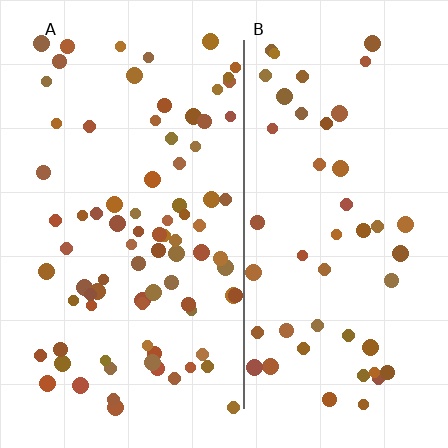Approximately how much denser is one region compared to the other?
Approximately 1.7× — region A over region B.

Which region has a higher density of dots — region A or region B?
A (the left).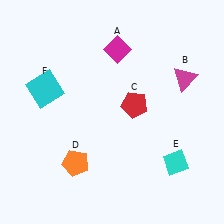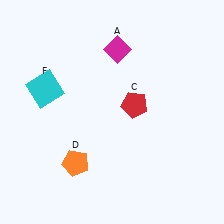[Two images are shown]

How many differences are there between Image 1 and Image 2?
There are 2 differences between the two images.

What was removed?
The magenta triangle (B), the cyan diamond (E) were removed in Image 2.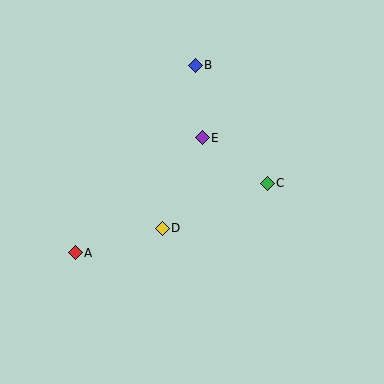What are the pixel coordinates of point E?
Point E is at (202, 138).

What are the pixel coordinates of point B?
Point B is at (195, 65).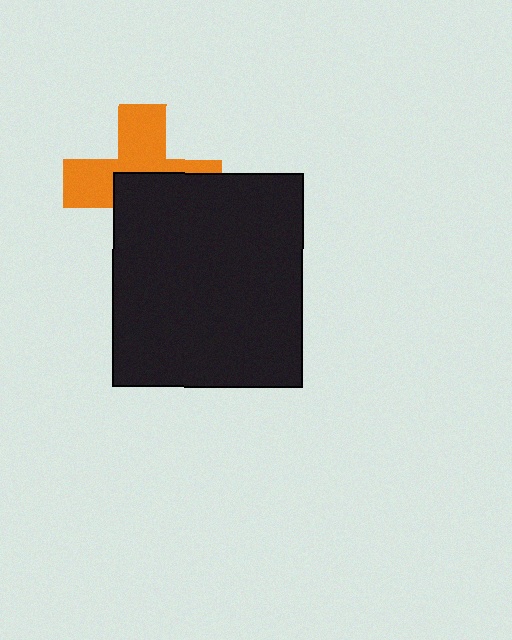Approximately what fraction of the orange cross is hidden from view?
Roughly 50% of the orange cross is hidden behind the black rectangle.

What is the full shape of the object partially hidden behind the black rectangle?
The partially hidden object is an orange cross.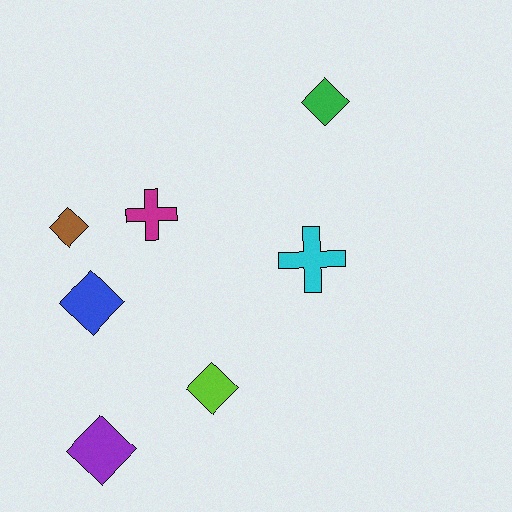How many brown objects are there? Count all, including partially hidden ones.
There is 1 brown object.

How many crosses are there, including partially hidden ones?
There are 2 crosses.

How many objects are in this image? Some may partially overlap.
There are 7 objects.